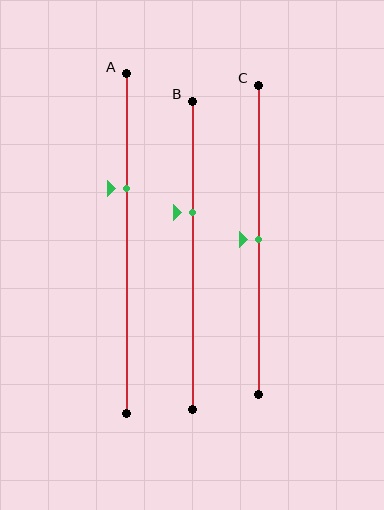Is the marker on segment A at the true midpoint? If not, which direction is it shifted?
No, the marker on segment A is shifted upward by about 16% of the segment length.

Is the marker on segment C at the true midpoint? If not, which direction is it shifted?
Yes, the marker on segment C is at the true midpoint.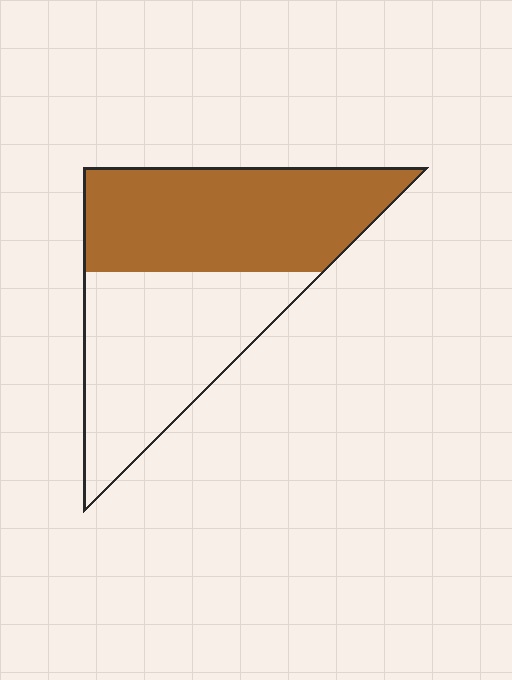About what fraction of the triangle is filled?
About one half (1/2).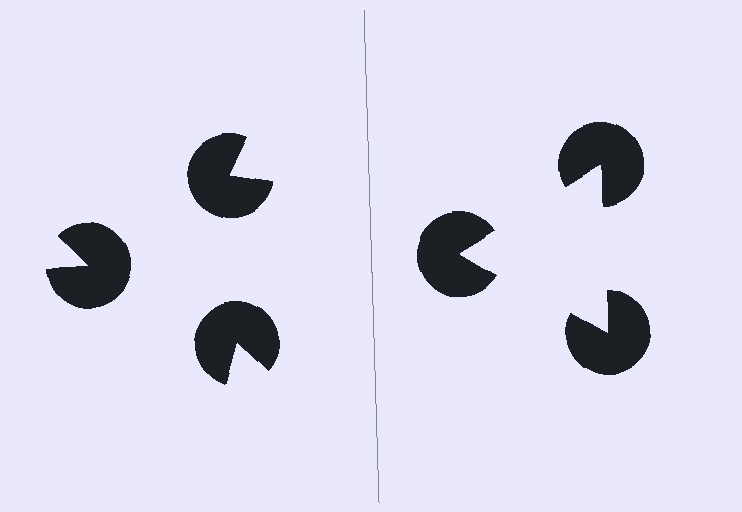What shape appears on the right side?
An illusory triangle.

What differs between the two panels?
The pac-man discs are positioned identically on both sides; only the wedge orientations differ. On the right they align to a triangle; on the left they are misaligned.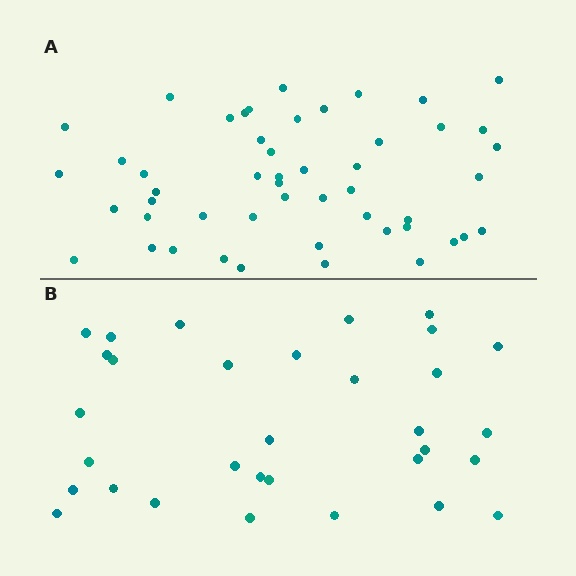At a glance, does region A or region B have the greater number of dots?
Region A (the top region) has more dots.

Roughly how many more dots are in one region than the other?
Region A has approximately 20 more dots than region B.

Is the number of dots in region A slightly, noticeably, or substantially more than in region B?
Region A has substantially more. The ratio is roughly 1.6 to 1.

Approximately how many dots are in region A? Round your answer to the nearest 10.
About 50 dots.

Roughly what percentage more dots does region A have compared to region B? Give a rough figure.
About 55% more.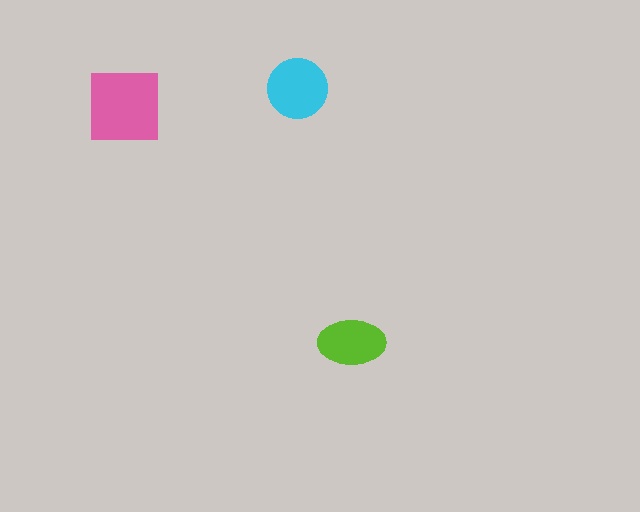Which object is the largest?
The pink square.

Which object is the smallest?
The lime ellipse.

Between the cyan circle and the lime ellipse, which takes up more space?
The cyan circle.